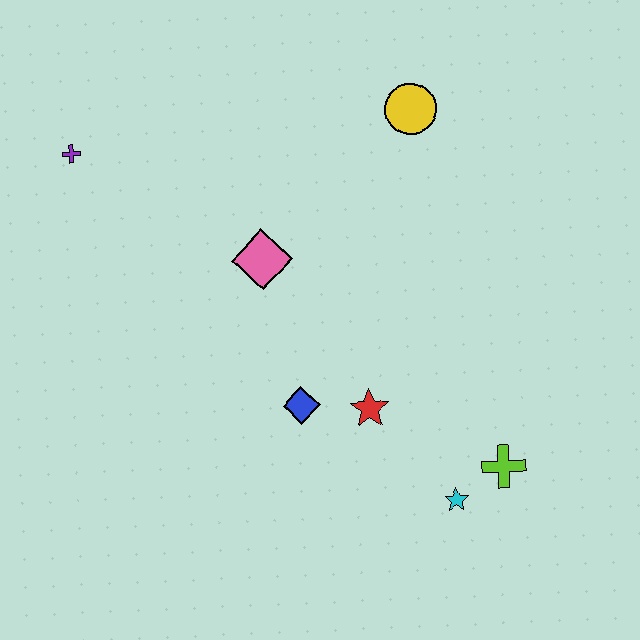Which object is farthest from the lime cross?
The purple cross is farthest from the lime cross.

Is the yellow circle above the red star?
Yes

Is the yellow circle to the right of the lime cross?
No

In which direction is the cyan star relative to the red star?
The cyan star is below the red star.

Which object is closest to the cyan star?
The lime cross is closest to the cyan star.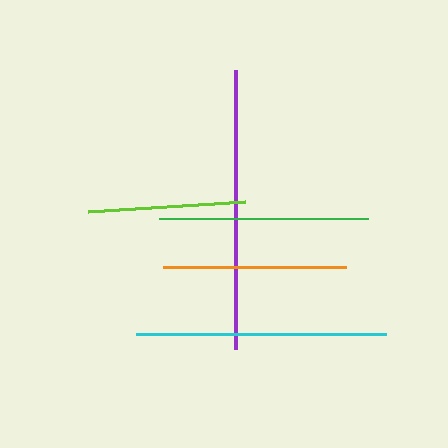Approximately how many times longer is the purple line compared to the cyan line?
The purple line is approximately 1.1 times the length of the cyan line.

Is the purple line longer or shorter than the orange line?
The purple line is longer than the orange line.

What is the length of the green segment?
The green segment is approximately 209 pixels long.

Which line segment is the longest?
The purple line is the longest at approximately 279 pixels.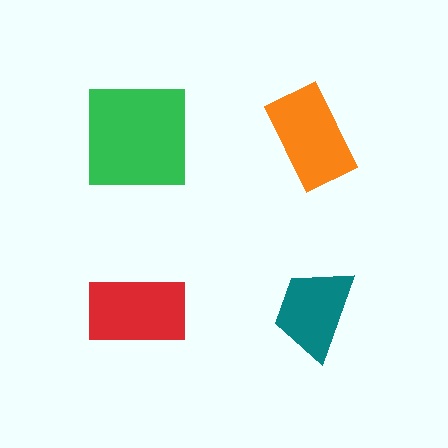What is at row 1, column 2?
An orange rectangle.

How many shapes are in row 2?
2 shapes.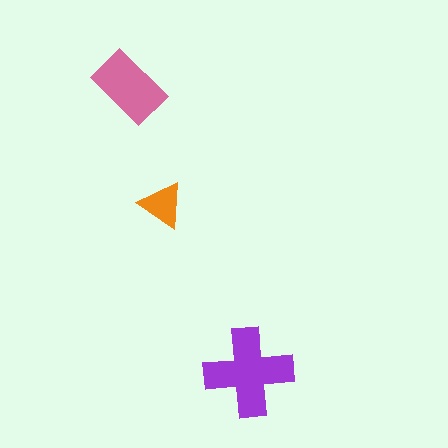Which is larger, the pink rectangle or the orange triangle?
The pink rectangle.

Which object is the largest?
The purple cross.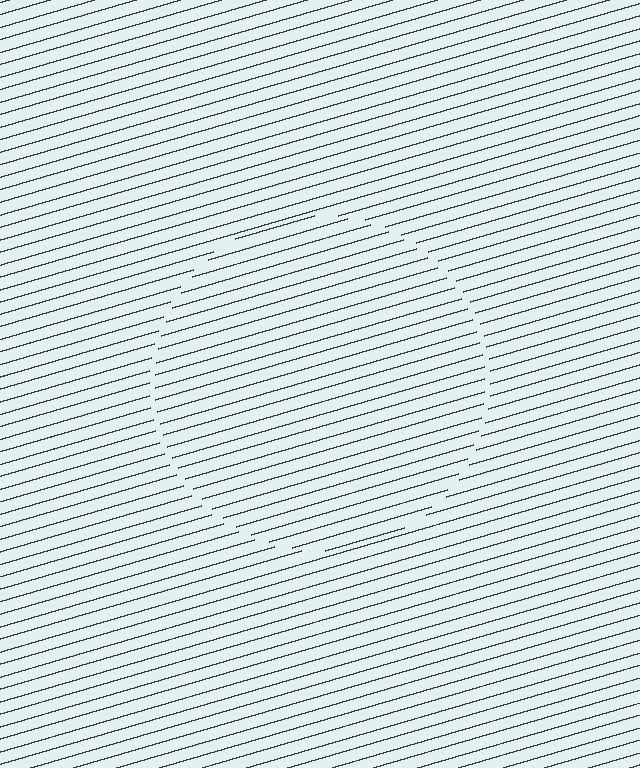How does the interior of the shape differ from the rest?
The interior of the shape contains the same grating, shifted by half a period — the contour is defined by the phase discontinuity where line-ends from the inner and outer gratings abut.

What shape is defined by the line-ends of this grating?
An illusory circle. The interior of the shape contains the same grating, shifted by half a period — the contour is defined by the phase discontinuity where line-ends from the inner and outer gratings abut.